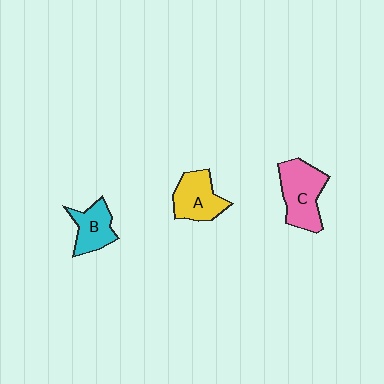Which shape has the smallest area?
Shape B (cyan).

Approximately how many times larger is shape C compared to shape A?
Approximately 1.2 times.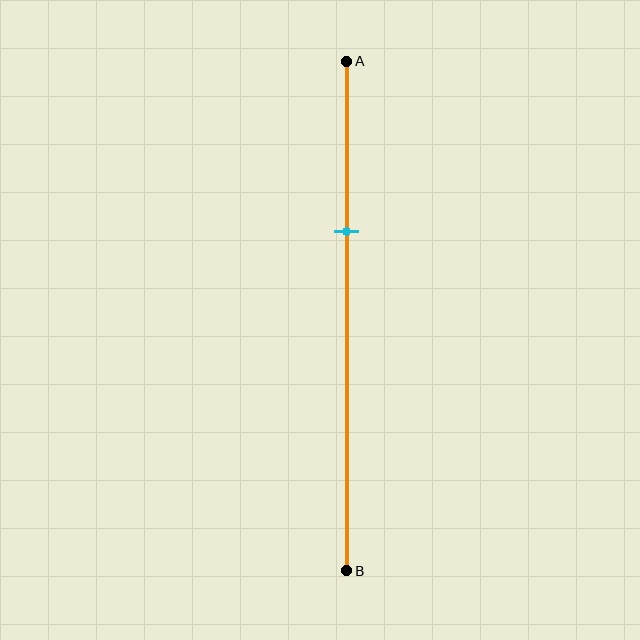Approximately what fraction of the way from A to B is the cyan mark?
The cyan mark is approximately 35% of the way from A to B.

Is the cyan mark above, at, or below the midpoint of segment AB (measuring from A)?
The cyan mark is above the midpoint of segment AB.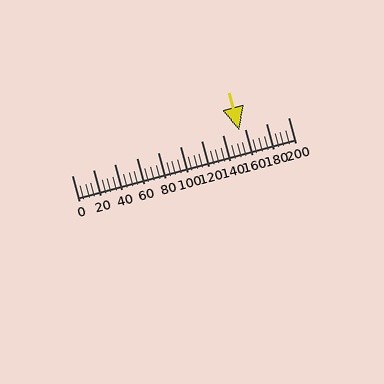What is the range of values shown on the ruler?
The ruler shows values from 0 to 200.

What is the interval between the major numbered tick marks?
The major tick marks are spaced 20 units apart.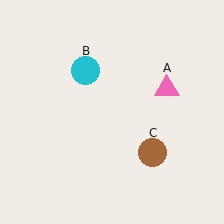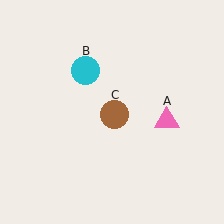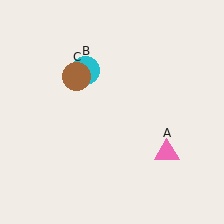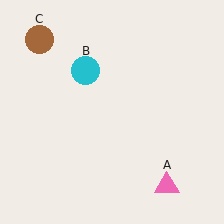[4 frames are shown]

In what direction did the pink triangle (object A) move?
The pink triangle (object A) moved down.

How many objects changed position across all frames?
2 objects changed position: pink triangle (object A), brown circle (object C).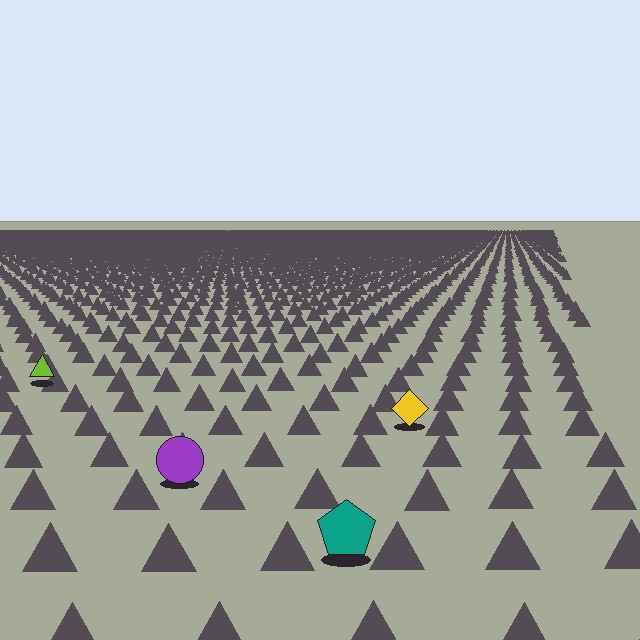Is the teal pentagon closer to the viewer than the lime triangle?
Yes. The teal pentagon is closer — you can tell from the texture gradient: the ground texture is coarser near it.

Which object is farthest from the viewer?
The lime triangle is farthest from the viewer. It appears smaller and the ground texture around it is denser.